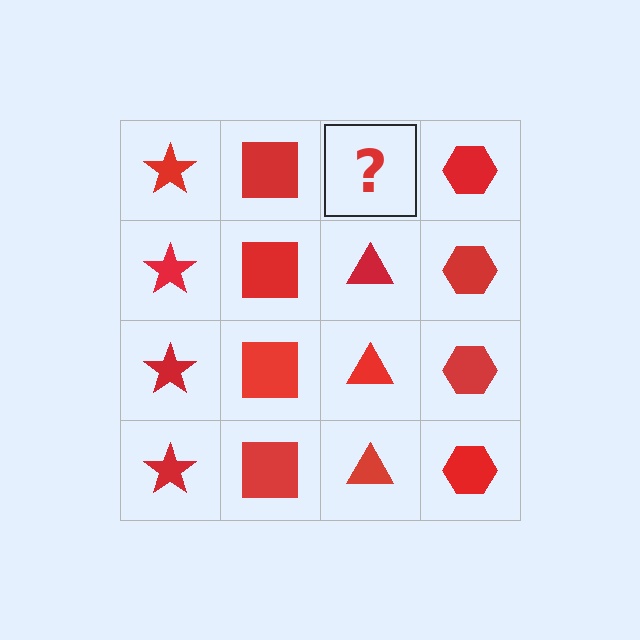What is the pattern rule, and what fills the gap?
The rule is that each column has a consistent shape. The gap should be filled with a red triangle.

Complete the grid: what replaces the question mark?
The question mark should be replaced with a red triangle.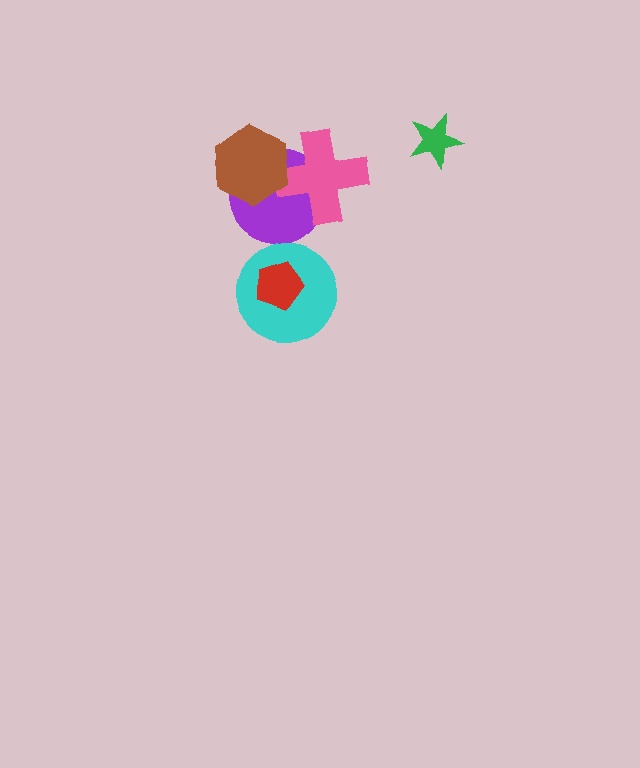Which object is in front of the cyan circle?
The red pentagon is in front of the cyan circle.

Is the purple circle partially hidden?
Yes, it is partially covered by another shape.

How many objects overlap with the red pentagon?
1 object overlaps with the red pentagon.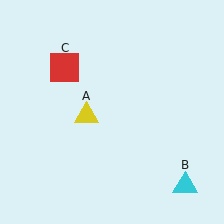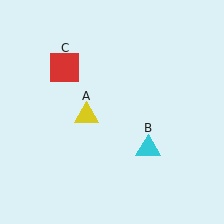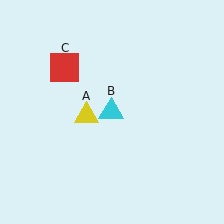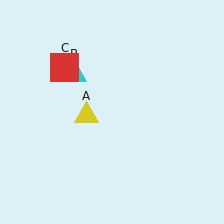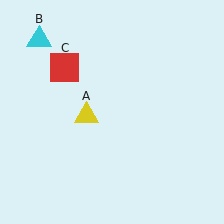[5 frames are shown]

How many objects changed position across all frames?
1 object changed position: cyan triangle (object B).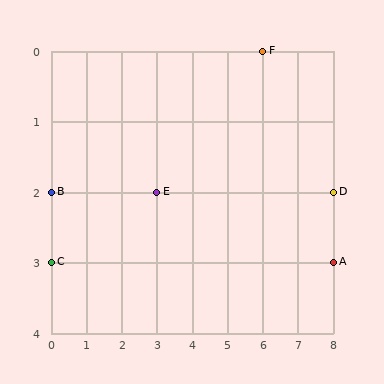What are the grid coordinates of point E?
Point E is at grid coordinates (3, 2).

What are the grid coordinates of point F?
Point F is at grid coordinates (6, 0).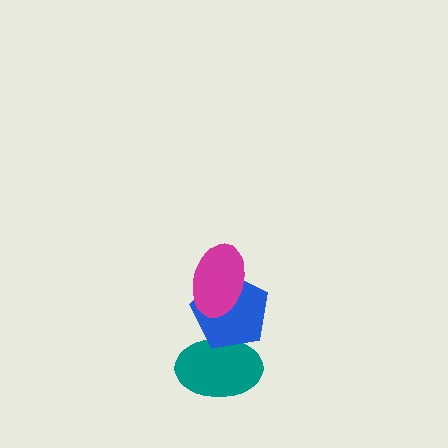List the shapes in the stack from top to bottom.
From top to bottom: the magenta ellipse, the blue pentagon, the teal ellipse.